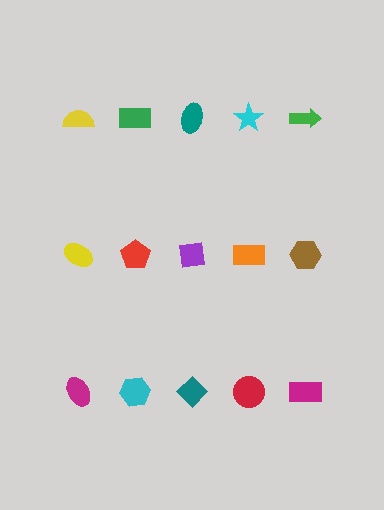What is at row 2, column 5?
A brown hexagon.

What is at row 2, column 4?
An orange rectangle.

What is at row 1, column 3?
A teal ellipse.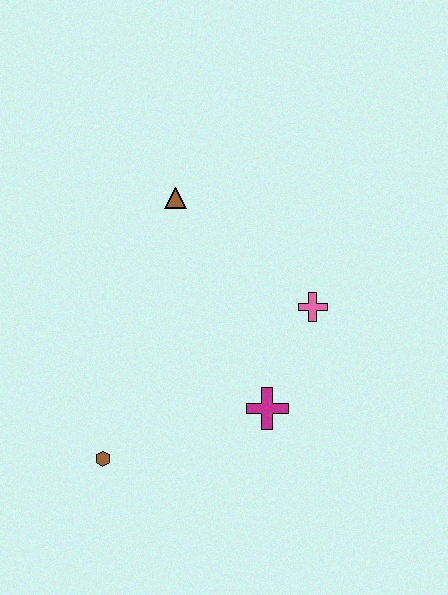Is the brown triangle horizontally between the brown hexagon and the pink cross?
Yes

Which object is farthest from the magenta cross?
The brown triangle is farthest from the magenta cross.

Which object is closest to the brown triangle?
The pink cross is closest to the brown triangle.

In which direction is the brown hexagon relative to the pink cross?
The brown hexagon is to the left of the pink cross.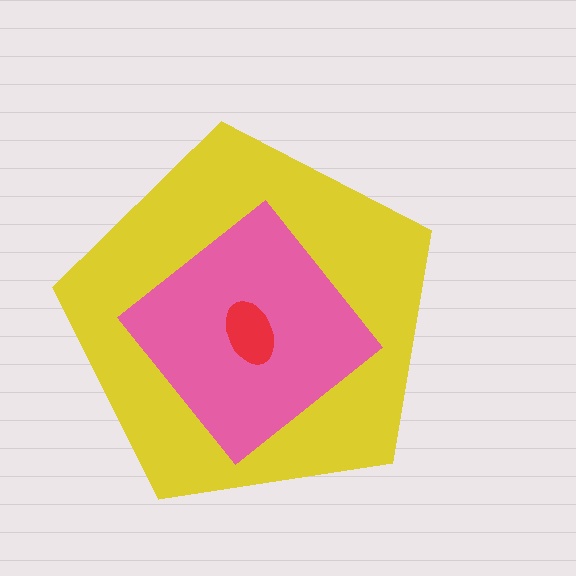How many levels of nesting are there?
3.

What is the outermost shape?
The yellow pentagon.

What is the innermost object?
The red ellipse.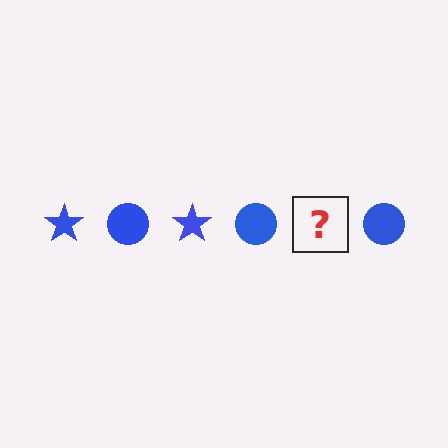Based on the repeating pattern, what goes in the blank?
The blank should be a blue star.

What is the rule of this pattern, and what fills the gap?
The rule is that the pattern cycles through star, circle shapes in blue. The gap should be filled with a blue star.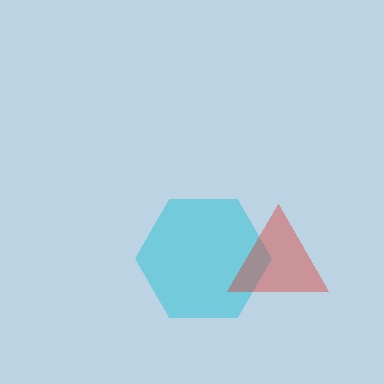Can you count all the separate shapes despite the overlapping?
Yes, there are 2 separate shapes.